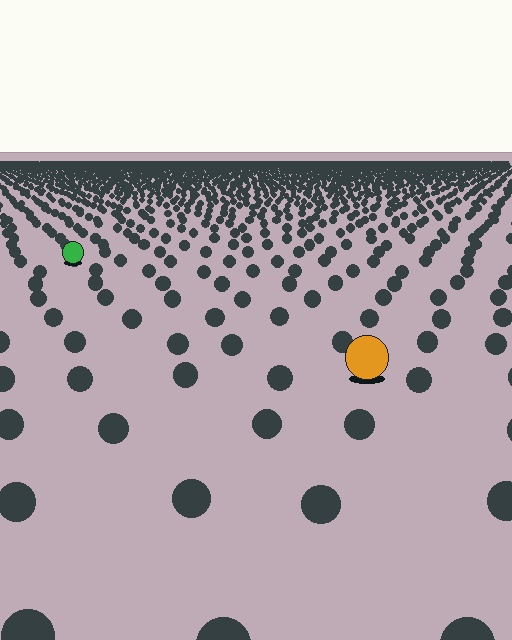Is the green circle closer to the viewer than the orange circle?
No. The orange circle is closer — you can tell from the texture gradient: the ground texture is coarser near it.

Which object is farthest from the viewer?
The green circle is farthest from the viewer. It appears smaller and the ground texture around it is denser.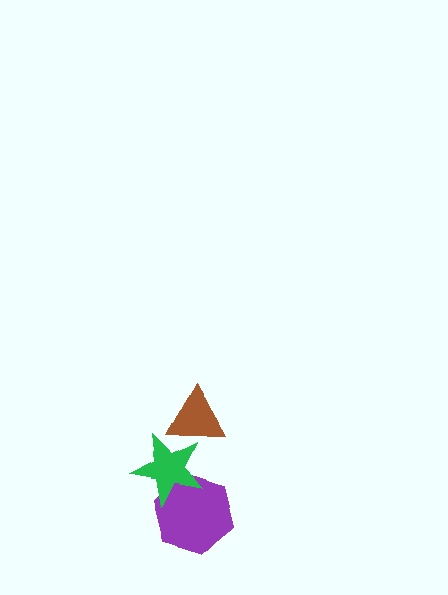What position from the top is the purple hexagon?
The purple hexagon is 3rd from the top.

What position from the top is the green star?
The green star is 2nd from the top.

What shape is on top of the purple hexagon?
The green star is on top of the purple hexagon.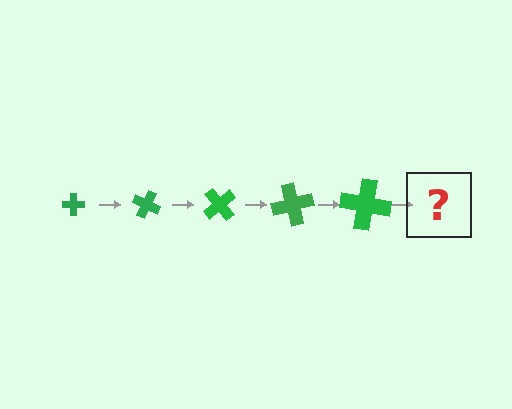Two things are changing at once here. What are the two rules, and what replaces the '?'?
The two rules are that the cross grows larger each step and it rotates 25 degrees each step. The '?' should be a cross, larger than the previous one and rotated 125 degrees from the start.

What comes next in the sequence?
The next element should be a cross, larger than the previous one and rotated 125 degrees from the start.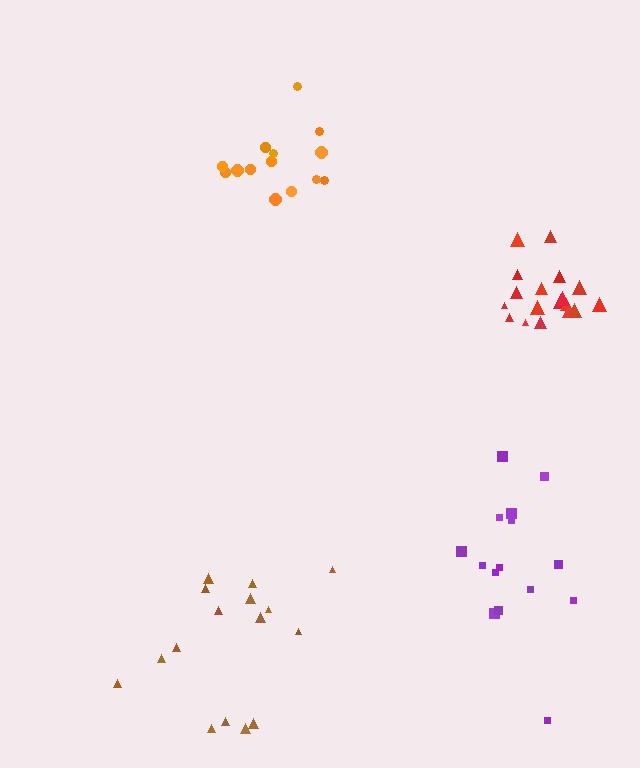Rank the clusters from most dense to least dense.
red, orange, purple, brown.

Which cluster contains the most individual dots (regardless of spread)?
Red (18).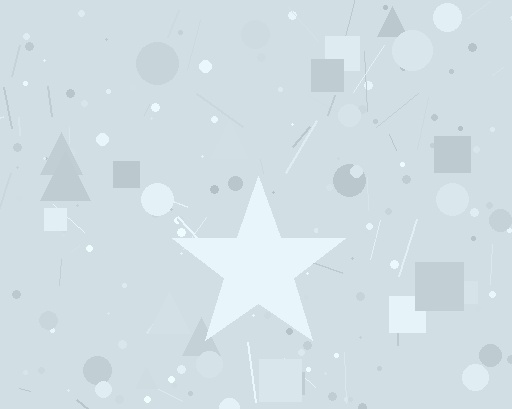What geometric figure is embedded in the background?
A star is embedded in the background.